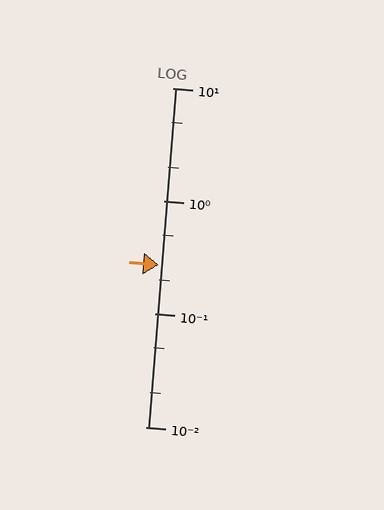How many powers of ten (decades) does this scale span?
The scale spans 3 decades, from 0.01 to 10.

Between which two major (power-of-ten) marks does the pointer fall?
The pointer is between 0.1 and 1.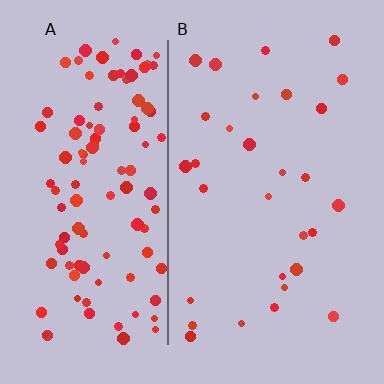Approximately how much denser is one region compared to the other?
Approximately 3.7× — region A over region B.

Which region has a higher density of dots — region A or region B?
A (the left).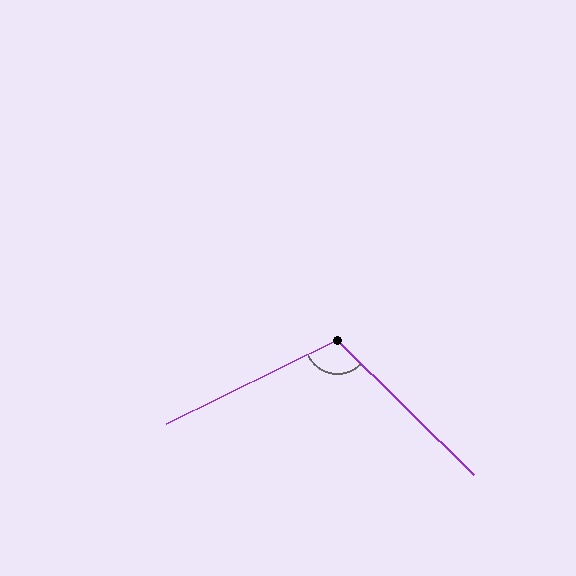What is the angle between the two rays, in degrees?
Approximately 109 degrees.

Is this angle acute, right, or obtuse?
It is obtuse.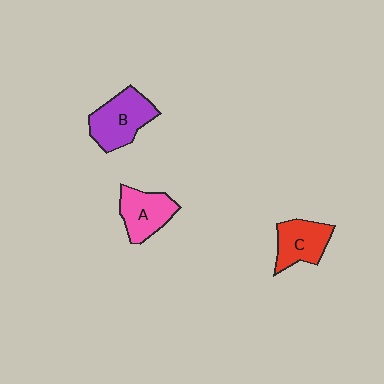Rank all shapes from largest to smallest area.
From largest to smallest: B (purple), A (pink), C (red).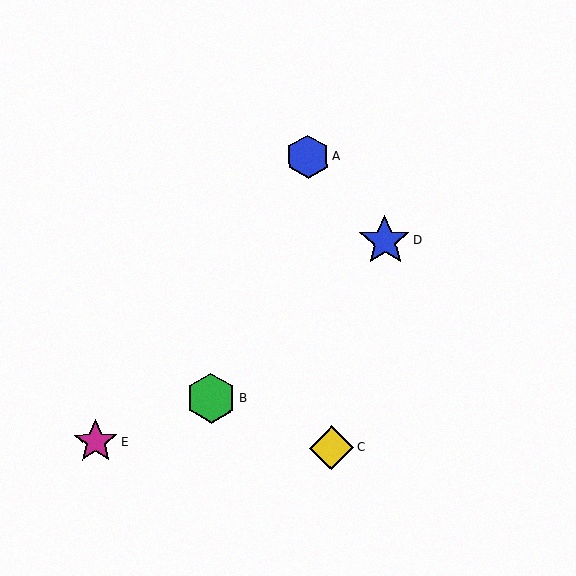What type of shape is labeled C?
Shape C is a yellow diamond.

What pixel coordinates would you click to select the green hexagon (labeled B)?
Click at (211, 398) to select the green hexagon B.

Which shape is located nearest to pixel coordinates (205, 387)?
The green hexagon (labeled B) at (211, 398) is nearest to that location.